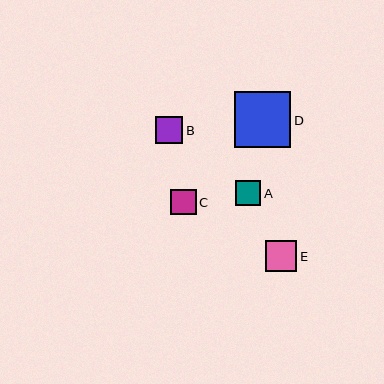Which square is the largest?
Square D is the largest with a size of approximately 56 pixels.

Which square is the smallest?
Square C is the smallest with a size of approximately 25 pixels.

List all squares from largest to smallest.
From largest to smallest: D, E, B, A, C.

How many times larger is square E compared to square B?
Square E is approximately 1.1 times the size of square B.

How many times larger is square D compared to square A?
Square D is approximately 2.2 times the size of square A.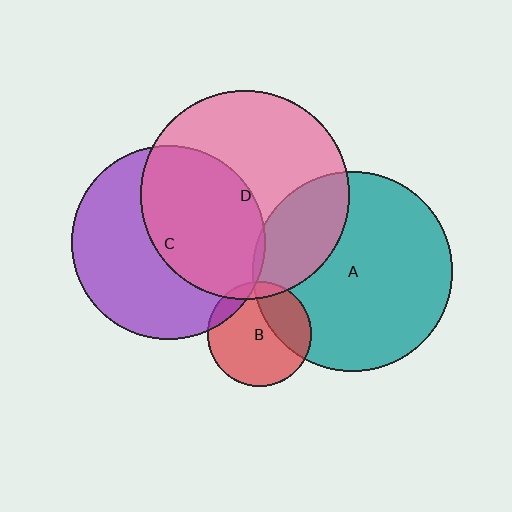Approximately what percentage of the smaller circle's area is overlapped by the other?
Approximately 25%.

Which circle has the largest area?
Circle D (pink).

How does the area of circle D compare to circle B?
Approximately 4.0 times.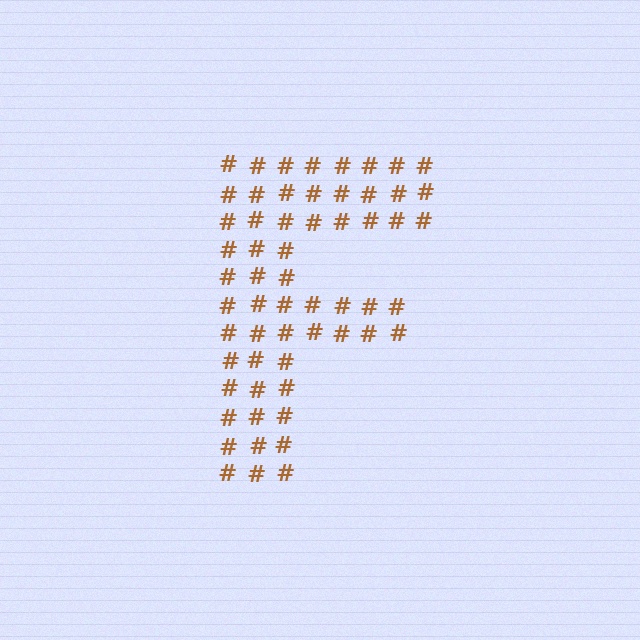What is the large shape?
The large shape is the letter F.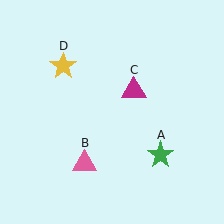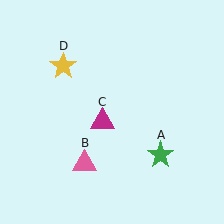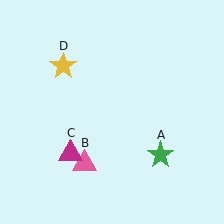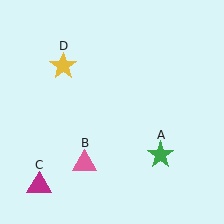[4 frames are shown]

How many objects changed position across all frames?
1 object changed position: magenta triangle (object C).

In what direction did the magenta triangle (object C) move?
The magenta triangle (object C) moved down and to the left.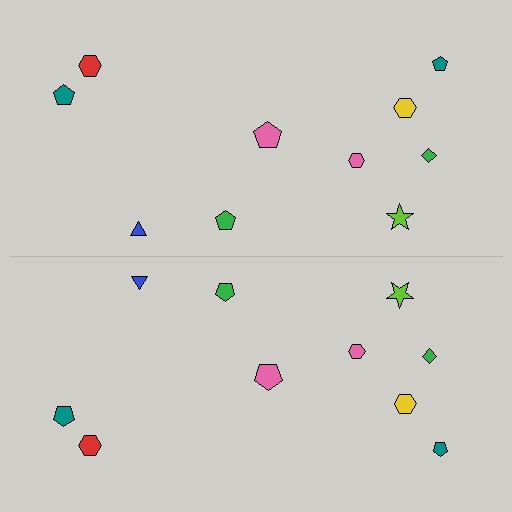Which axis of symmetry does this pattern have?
The pattern has a horizontal axis of symmetry running through the center of the image.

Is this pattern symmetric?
Yes, this pattern has bilateral (reflection) symmetry.